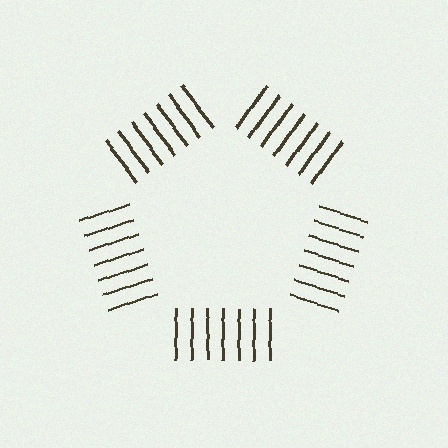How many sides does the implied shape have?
5 sides — the line-ends trace a pentagon.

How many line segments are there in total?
35 — 7 along each of the 5 edges.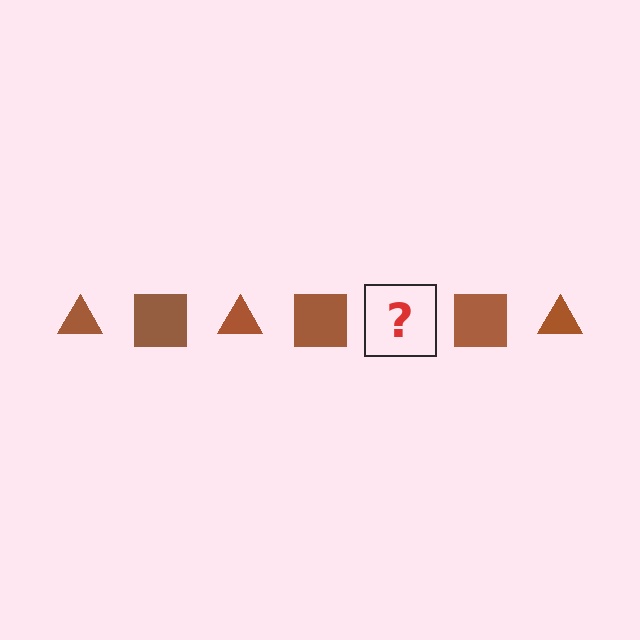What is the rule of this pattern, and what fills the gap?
The rule is that the pattern cycles through triangle, square shapes in brown. The gap should be filled with a brown triangle.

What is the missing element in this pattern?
The missing element is a brown triangle.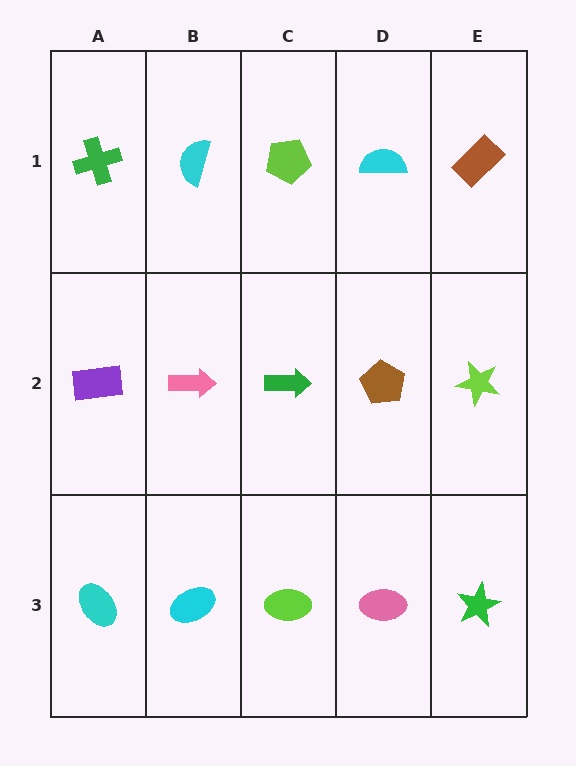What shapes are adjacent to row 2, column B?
A cyan semicircle (row 1, column B), a cyan ellipse (row 3, column B), a purple rectangle (row 2, column A), a green arrow (row 2, column C).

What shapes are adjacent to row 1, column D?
A brown pentagon (row 2, column D), a lime pentagon (row 1, column C), a brown rectangle (row 1, column E).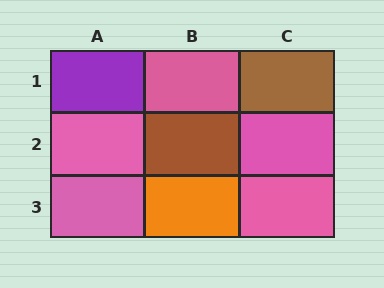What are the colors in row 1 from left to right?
Purple, pink, brown.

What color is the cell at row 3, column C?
Pink.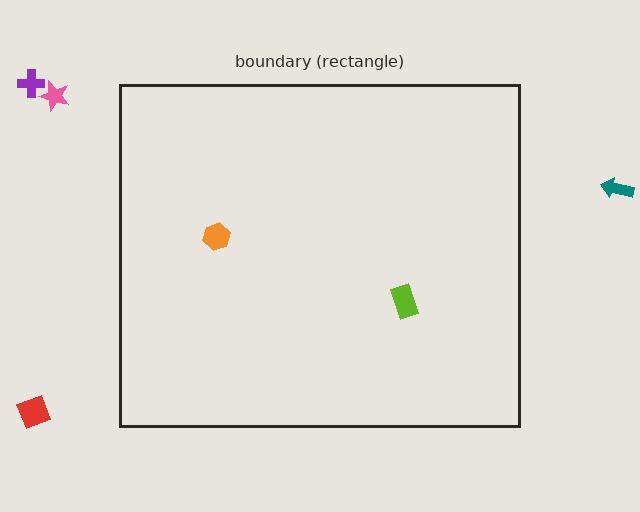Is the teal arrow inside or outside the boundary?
Outside.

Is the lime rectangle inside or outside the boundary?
Inside.